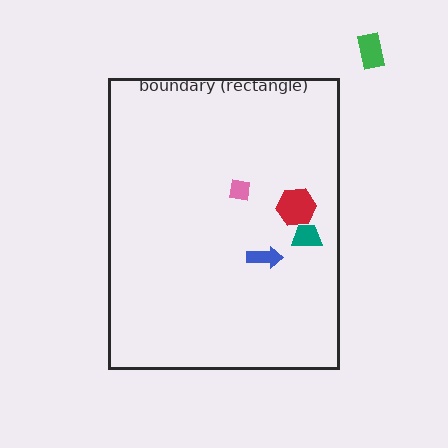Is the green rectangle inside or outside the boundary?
Outside.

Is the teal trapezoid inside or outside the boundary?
Inside.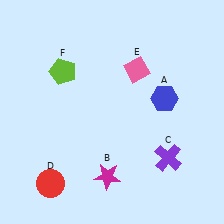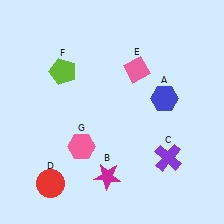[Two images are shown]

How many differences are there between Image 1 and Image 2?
There is 1 difference between the two images.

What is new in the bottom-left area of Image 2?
A pink hexagon (G) was added in the bottom-left area of Image 2.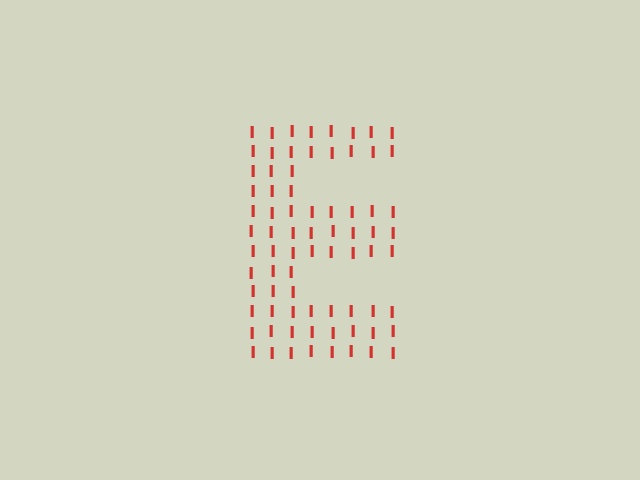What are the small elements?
The small elements are letter I's.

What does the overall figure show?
The overall figure shows the letter E.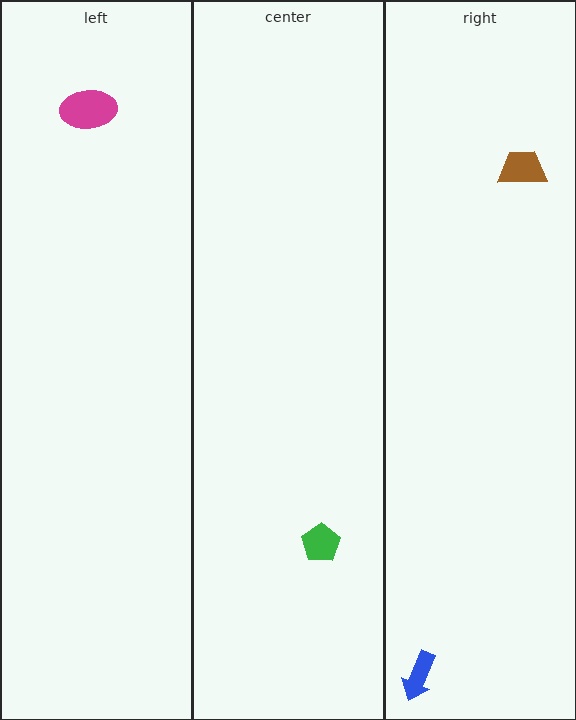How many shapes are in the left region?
1.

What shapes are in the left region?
The magenta ellipse.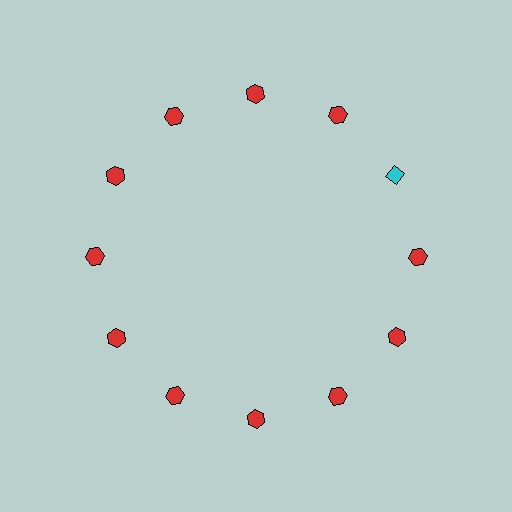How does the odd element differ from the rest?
It differs in both color (cyan instead of red) and shape (diamond instead of hexagon).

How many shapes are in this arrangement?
There are 12 shapes arranged in a ring pattern.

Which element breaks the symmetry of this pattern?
The cyan diamond at roughly the 2 o'clock position breaks the symmetry. All other shapes are red hexagons.